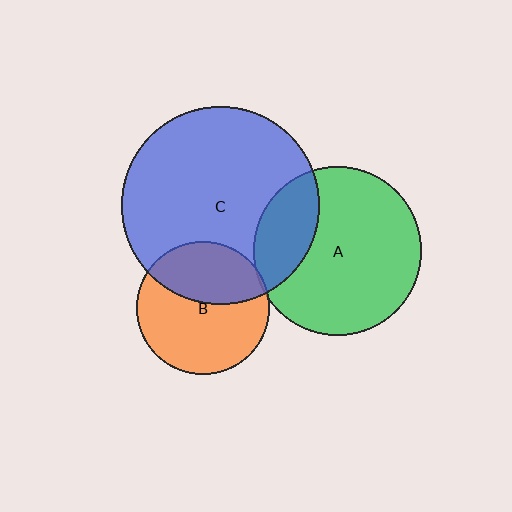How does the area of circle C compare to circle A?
Approximately 1.4 times.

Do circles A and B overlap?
Yes.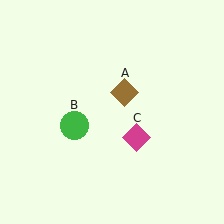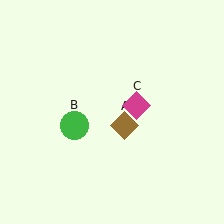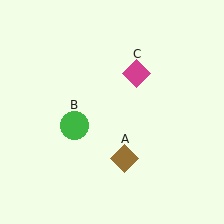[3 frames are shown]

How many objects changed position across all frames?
2 objects changed position: brown diamond (object A), magenta diamond (object C).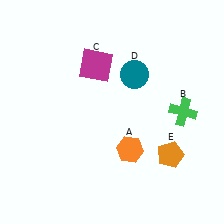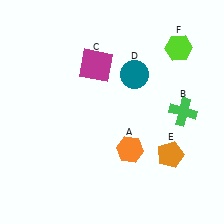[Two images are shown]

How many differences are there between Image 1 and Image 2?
There is 1 difference between the two images.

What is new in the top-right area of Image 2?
A lime hexagon (F) was added in the top-right area of Image 2.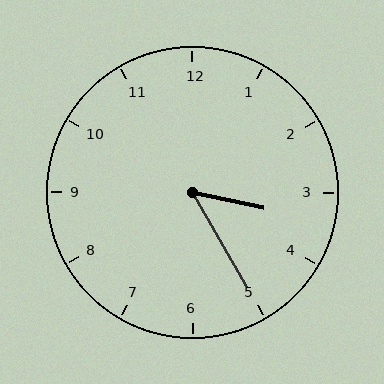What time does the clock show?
3:25.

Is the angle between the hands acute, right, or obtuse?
It is acute.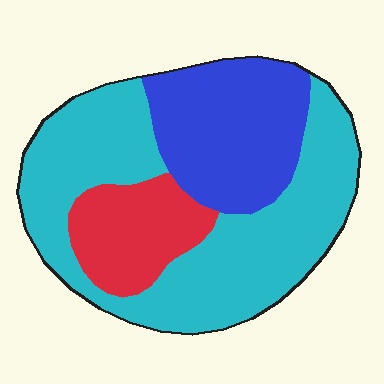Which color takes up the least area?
Red, at roughly 15%.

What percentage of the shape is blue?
Blue takes up between a sixth and a third of the shape.